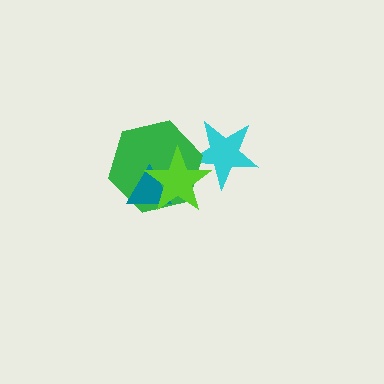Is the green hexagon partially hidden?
Yes, it is partially covered by another shape.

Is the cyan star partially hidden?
Yes, it is partially covered by another shape.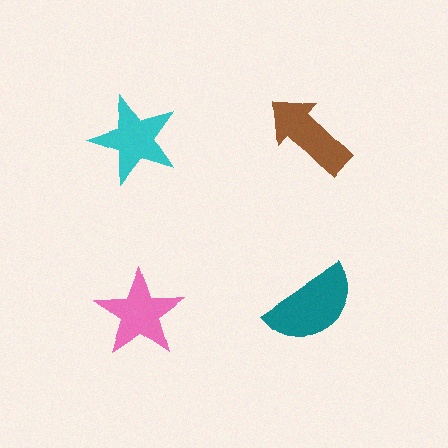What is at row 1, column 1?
A cyan star.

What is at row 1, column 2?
A brown arrow.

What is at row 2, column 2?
A teal semicircle.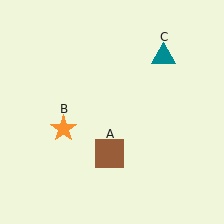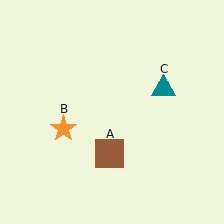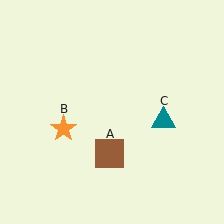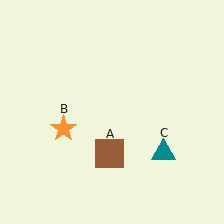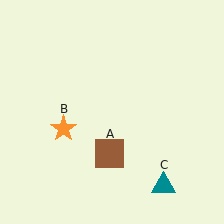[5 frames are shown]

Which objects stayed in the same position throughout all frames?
Brown square (object A) and orange star (object B) remained stationary.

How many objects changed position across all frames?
1 object changed position: teal triangle (object C).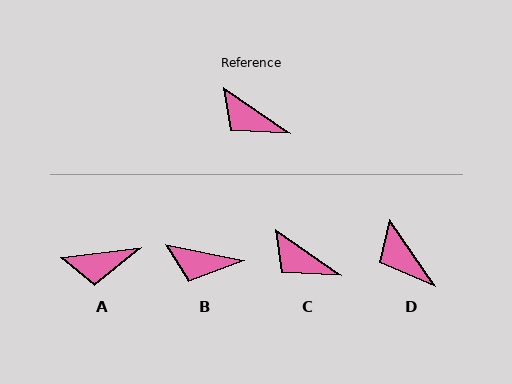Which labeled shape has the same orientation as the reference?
C.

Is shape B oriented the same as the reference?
No, it is off by about 23 degrees.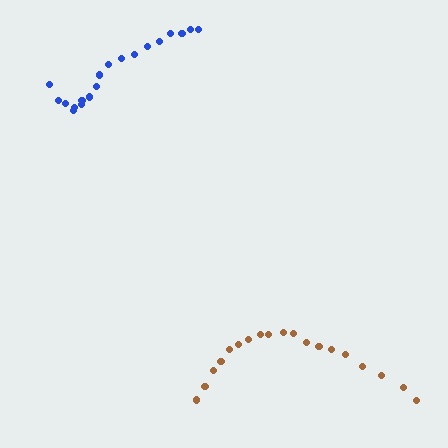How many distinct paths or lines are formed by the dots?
There are 2 distinct paths.